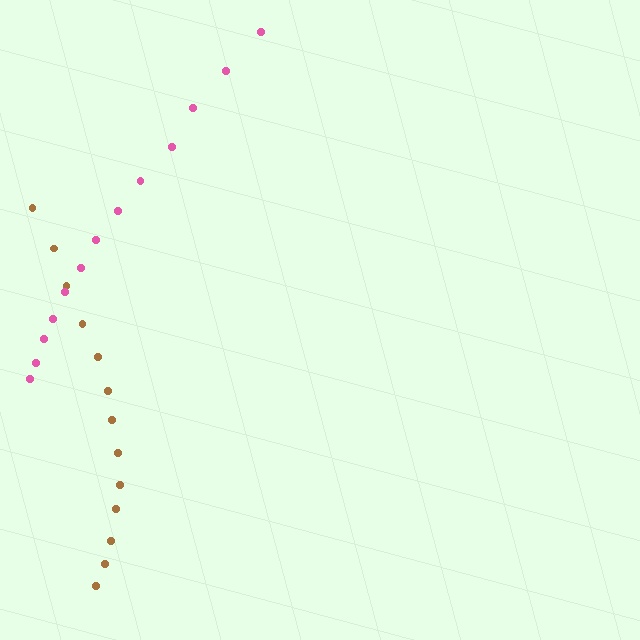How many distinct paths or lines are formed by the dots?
There are 2 distinct paths.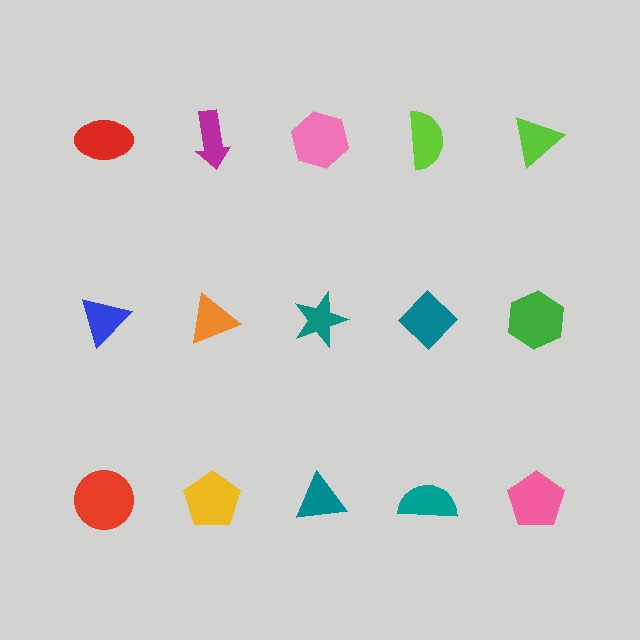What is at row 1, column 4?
A lime semicircle.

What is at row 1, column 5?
A lime triangle.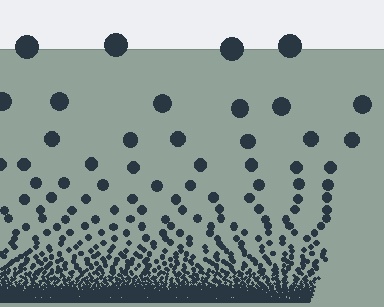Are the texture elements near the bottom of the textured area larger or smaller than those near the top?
Smaller. The gradient is inverted — elements near the bottom are smaller and denser.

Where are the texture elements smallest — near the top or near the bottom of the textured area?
Near the bottom.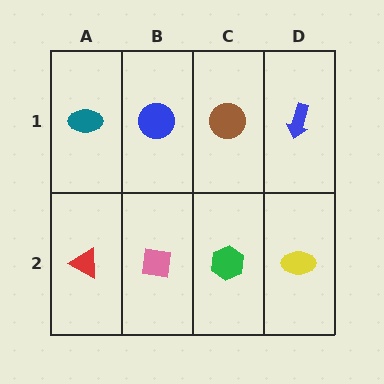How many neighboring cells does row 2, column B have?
3.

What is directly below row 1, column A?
A red triangle.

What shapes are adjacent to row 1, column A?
A red triangle (row 2, column A), a blue circle (row 1, column B).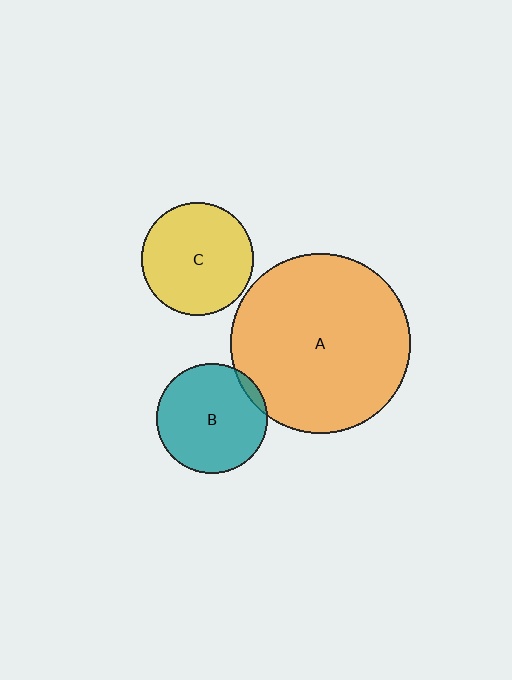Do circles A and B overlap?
Yes.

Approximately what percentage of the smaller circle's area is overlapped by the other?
Approximately 5%.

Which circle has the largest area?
Circle A (orange).